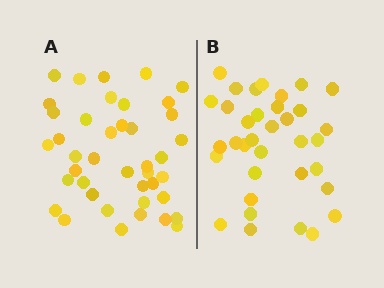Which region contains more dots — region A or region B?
Region A (the left region) has more dots.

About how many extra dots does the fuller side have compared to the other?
Region A has about 6 more dots than region B.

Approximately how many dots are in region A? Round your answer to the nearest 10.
About 40 dots. (The exact count is 41, which rounds to 40.)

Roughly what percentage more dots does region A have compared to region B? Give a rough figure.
About 15% more.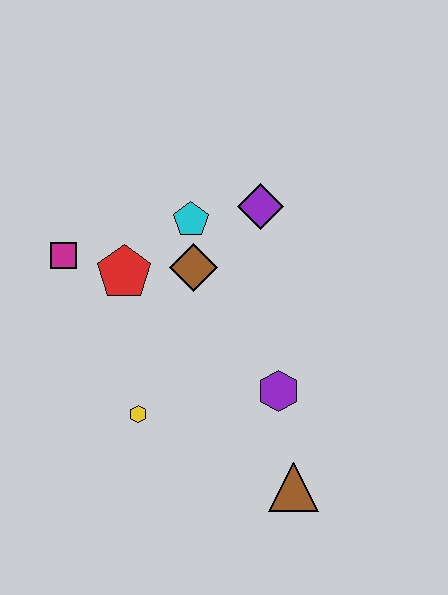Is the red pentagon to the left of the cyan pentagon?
Yes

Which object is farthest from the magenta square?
The brown triangle is farthest from the magenta square.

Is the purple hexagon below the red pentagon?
Yes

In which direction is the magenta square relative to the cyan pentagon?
The magenta square is to the left of the cyan pentagon.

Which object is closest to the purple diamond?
The cyan pentagon is closest to the purple diamond.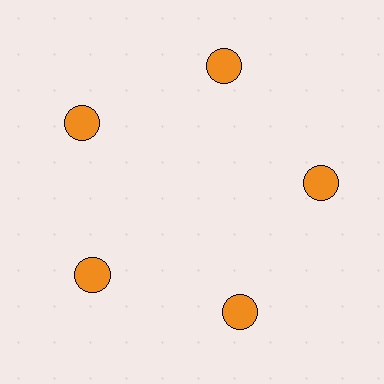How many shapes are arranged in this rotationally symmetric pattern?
There are 5 shapes, arranged in 5 groups of 1.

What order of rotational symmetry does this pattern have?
This pattern has 5-fold rotational symmetry.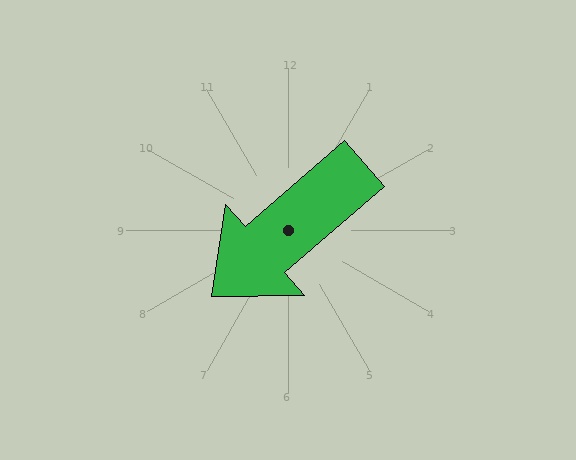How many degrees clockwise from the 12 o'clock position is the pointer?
Approximately 229 degrees.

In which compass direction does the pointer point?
Southwest.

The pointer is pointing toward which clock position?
Roughly 8 o'clock.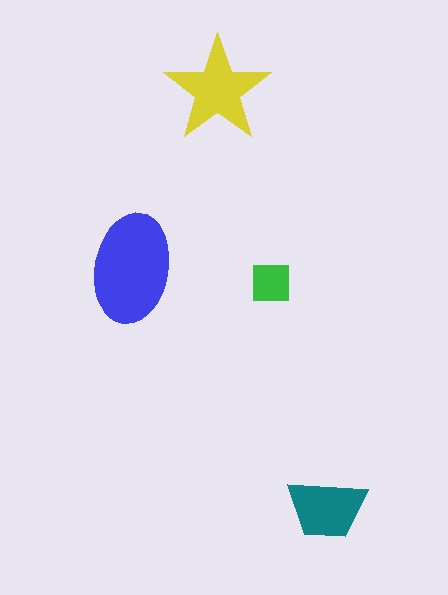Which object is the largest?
The blue ellipse.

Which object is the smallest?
The green square.